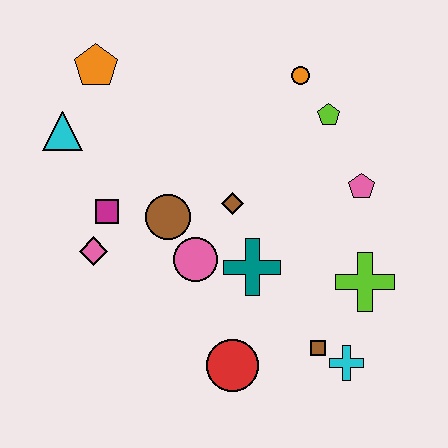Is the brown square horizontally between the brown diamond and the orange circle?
No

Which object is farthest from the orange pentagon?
The cyan cross is farthest from the orange pentagon.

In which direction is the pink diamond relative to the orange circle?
The pink diamond is to the left of the orange circle.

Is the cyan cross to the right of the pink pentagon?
No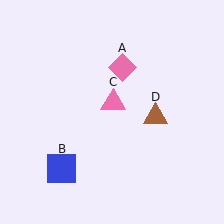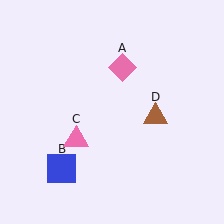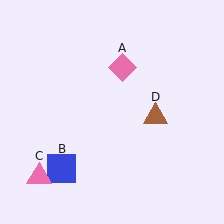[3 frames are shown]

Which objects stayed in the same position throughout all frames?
Pink diamond (object A) and blue square (object B) and brown triangle (object D) remained stationary.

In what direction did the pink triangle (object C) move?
The pink triangle (object C) moved down and to the left.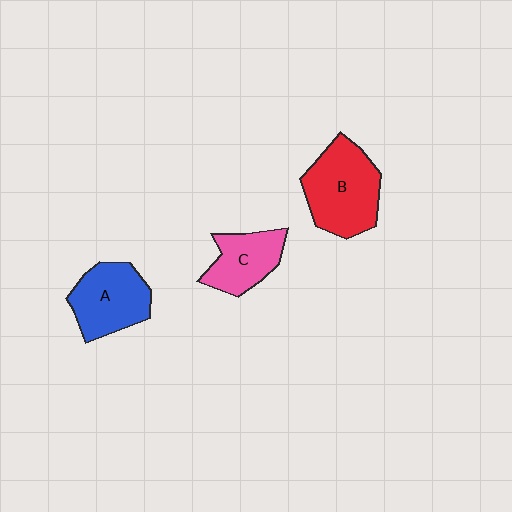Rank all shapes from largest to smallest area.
From largest to smallest: B (red), A (blue), C (pink).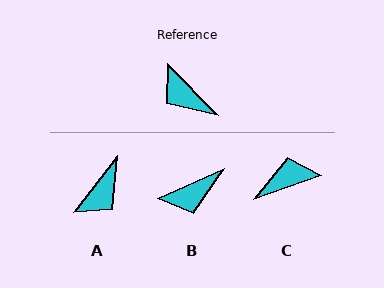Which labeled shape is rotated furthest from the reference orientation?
C, about 115 degrees away.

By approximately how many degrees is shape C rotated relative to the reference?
Approximately 115 degrees clockwise.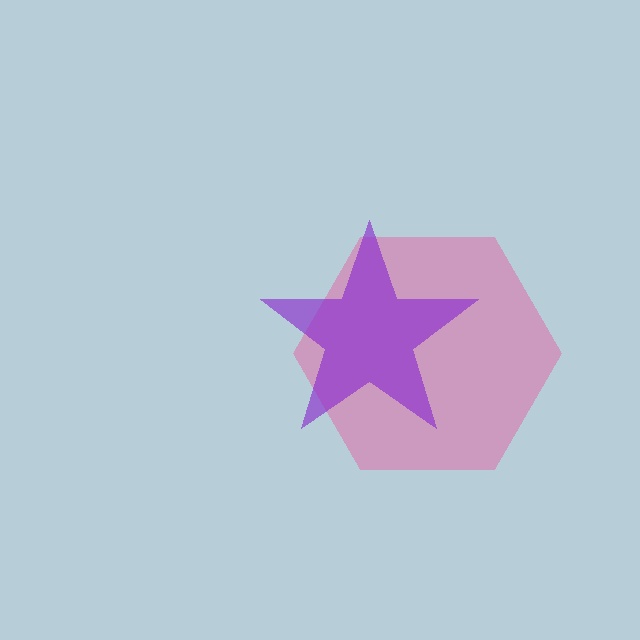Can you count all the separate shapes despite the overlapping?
Yes, there are 2 separate shapes.